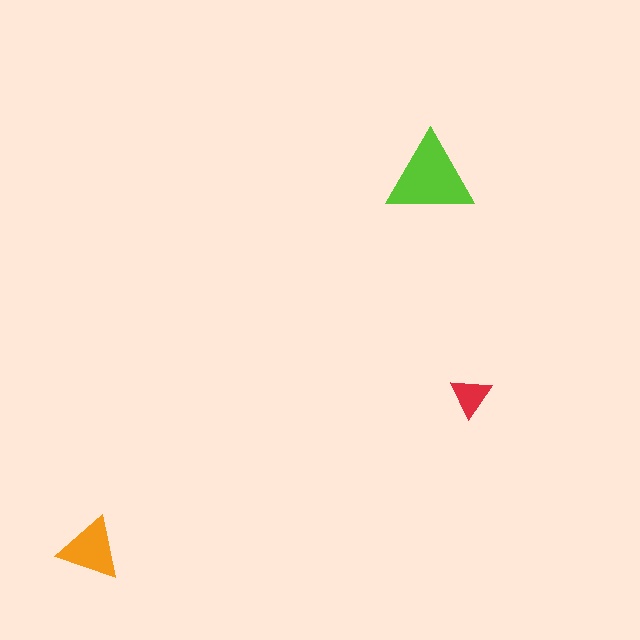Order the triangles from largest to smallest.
the lime one, the orange one, the red one.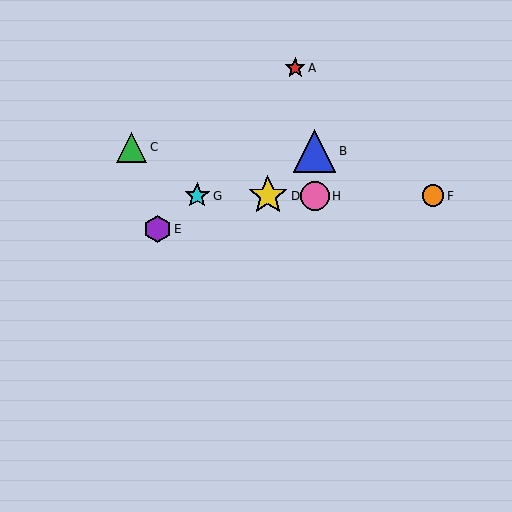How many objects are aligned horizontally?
4 objects (D, F, G, H) are aligned horizontally.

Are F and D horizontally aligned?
Yes, both are at y≈196.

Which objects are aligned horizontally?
Objects D, F, G, H are aligned horizontally.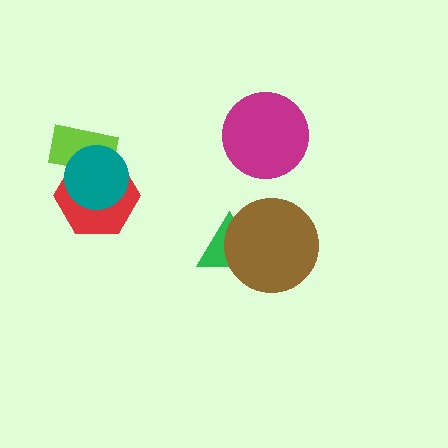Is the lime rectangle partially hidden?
Yes, it is partially covered by another shape.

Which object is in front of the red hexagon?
The teal circle is in front of the red hexagon.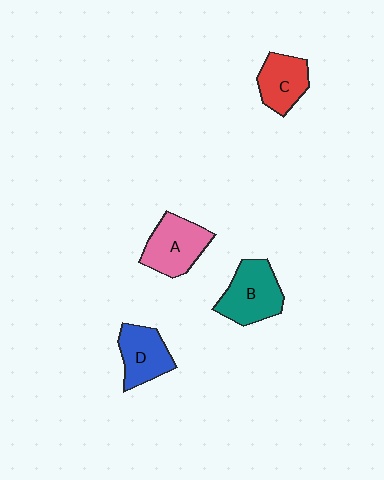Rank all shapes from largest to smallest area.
From largest to smallest: B (teal), A (pink), D (blue), C (red).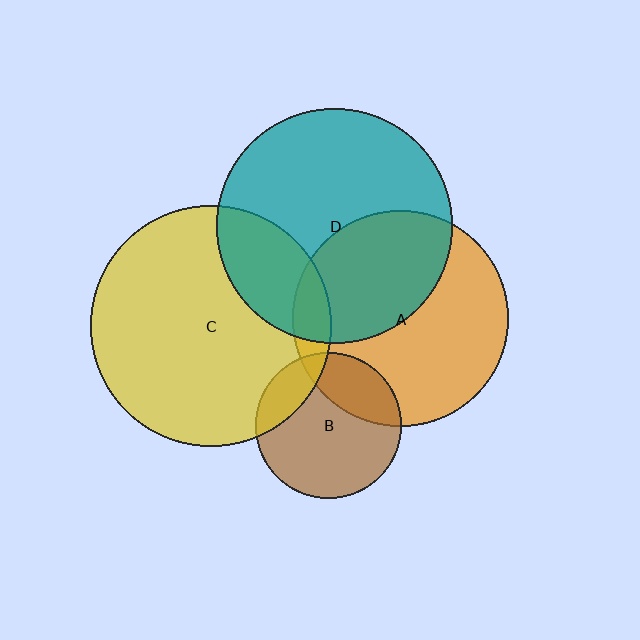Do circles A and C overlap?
Yes.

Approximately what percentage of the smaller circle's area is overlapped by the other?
Approximately 10%.